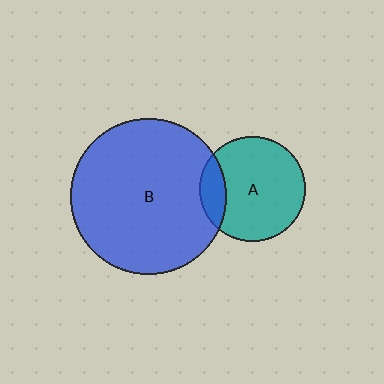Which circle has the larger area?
Circle B (blue).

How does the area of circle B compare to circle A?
Approximately 2.2 times.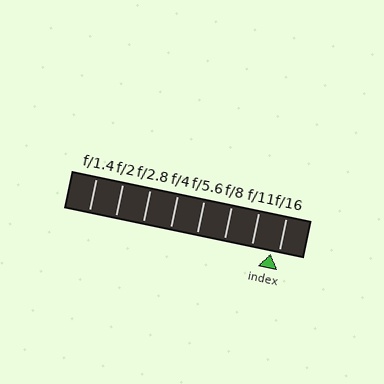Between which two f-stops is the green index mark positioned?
The index mark is between f/11 and f/16.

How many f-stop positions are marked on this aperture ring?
There are 8 f-stop positions marked.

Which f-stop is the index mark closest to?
The index mark is closest to f/16.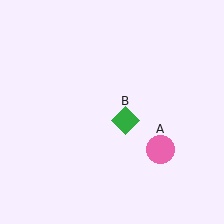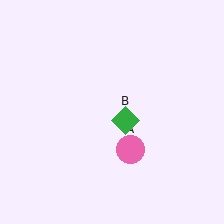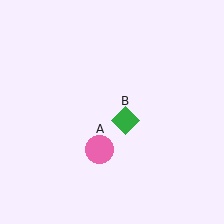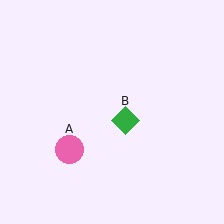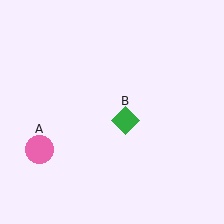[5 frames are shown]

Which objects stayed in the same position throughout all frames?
Green diamond (object B) remained stationary.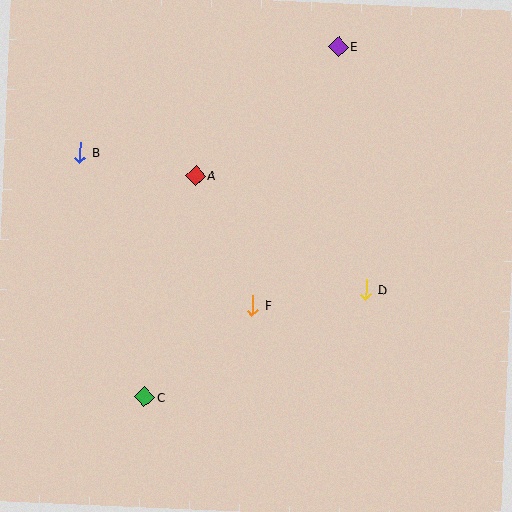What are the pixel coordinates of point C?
Point C is at (145, 397).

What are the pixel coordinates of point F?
Point F is at (252, 305).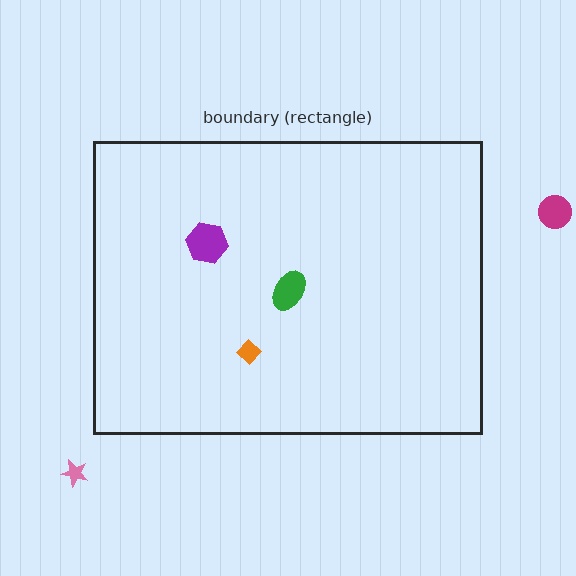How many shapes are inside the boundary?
3 inside, 2 outside.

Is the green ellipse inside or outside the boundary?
Inside.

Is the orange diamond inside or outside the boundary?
Inside.